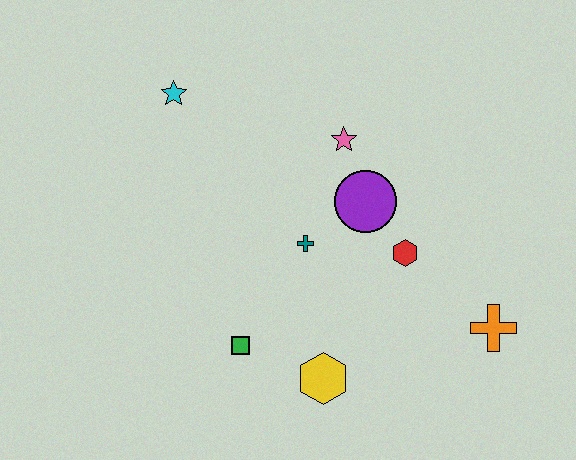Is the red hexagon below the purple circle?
Yes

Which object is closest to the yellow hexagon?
The green square is closest to the yellow hexagon.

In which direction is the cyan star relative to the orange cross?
The cyan star is to the left of the orange cross.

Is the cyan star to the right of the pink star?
No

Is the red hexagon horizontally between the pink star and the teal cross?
No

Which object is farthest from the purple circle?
The cyan star is farthest from the purple circle.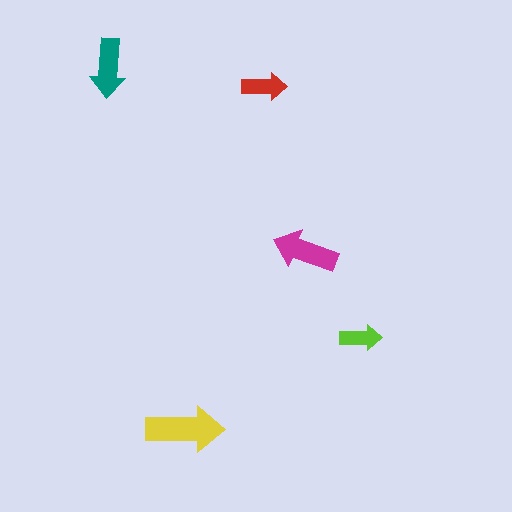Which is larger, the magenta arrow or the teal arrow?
The magenta one.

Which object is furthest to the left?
The teal arrow is leftmost.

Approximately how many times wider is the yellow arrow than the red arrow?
About 1.5 times wider.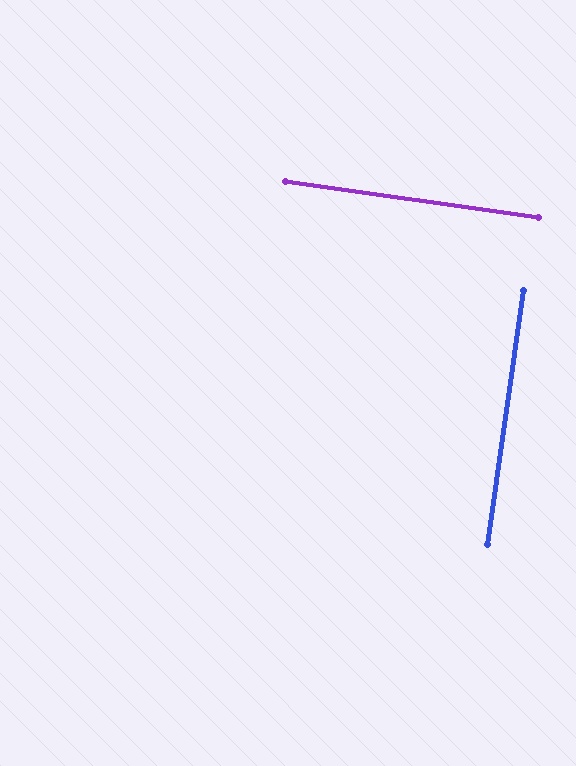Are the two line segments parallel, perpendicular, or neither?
Perpendicular — they meet at approximately 90°.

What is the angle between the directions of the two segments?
Approximately 90 degrees.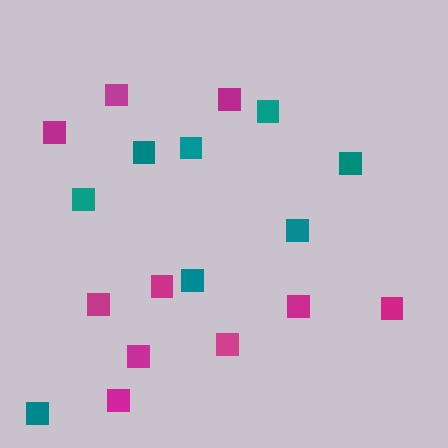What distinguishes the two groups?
There are 2 groups: one group of teal squares (8) and one group of magenta squares (10).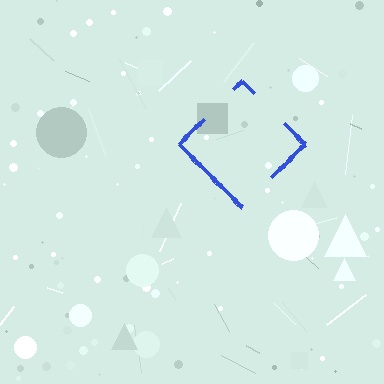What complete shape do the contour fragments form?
The contour fragments form a diamond.